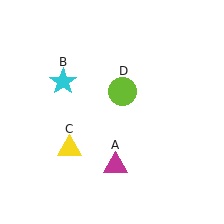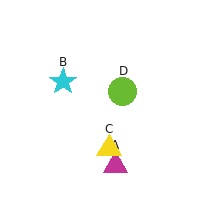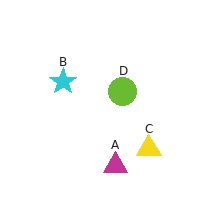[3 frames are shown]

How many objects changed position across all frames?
1 object changed position: yellow triangle (object C).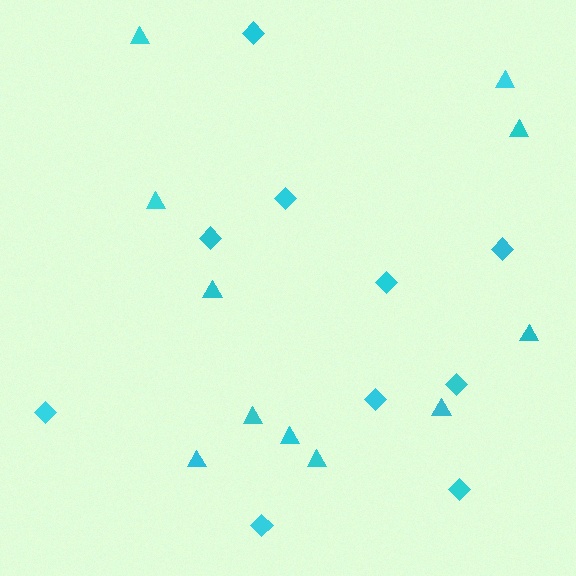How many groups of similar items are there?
There are 2 groups: one group of diamonds (10) and one group of triangles (11).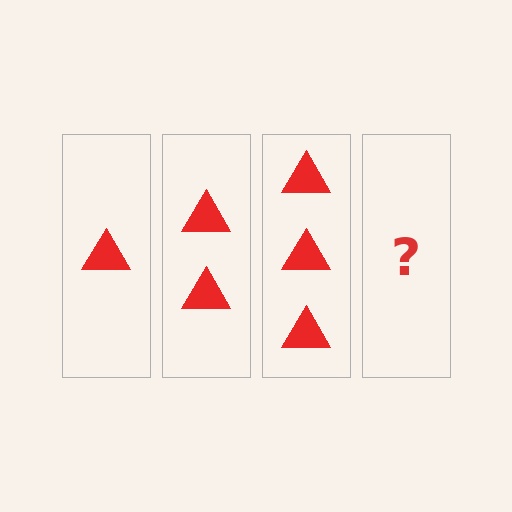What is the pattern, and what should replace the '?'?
The pattern is that each step adds one more triangle. The '?' should be 4 triangles.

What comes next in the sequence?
The next element should be 4 triangles.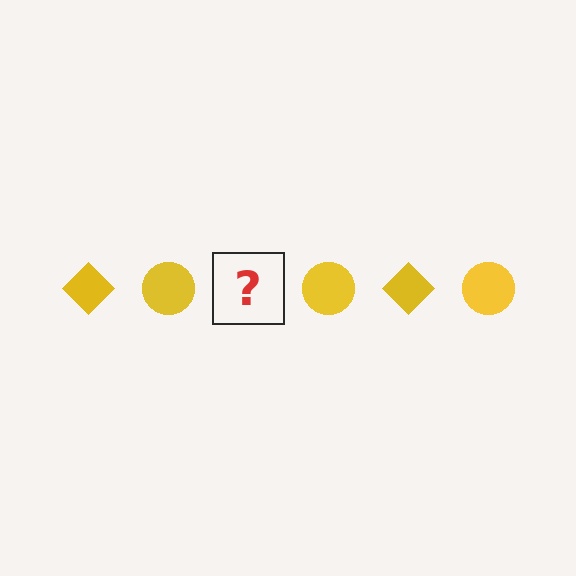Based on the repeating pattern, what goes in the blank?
The blank should be a yellow diamond.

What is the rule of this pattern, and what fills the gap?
The rule is that the pattern cycles through diamond, circle shapes in yellow. The gap should be filled with a yellow diamond.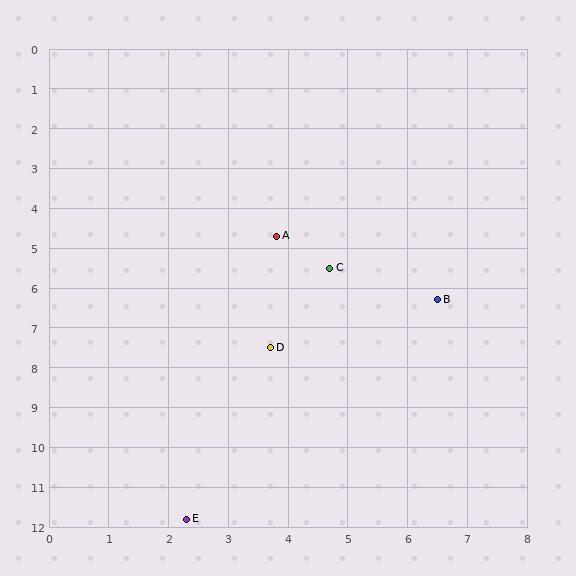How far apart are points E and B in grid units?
Points E and B are about 6.9 grid units apart.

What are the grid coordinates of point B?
Point B is at approximately (6.5, 6.3).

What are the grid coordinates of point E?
Point E is at approximately (2.3, 11.8).